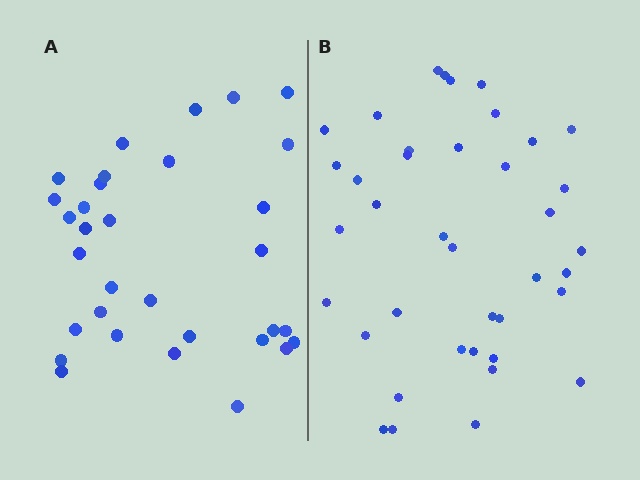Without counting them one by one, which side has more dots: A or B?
Region B (the right region) has more dots.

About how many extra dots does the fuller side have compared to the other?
Region B has roughly 8 or so more dots than region A.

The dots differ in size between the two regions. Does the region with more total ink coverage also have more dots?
No. Region A has more total ink coverage because its dots are larger, but region B actually contains more individual dots. Total area can be misleading — the number of items is what matters here.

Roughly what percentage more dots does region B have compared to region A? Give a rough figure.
About 20% more.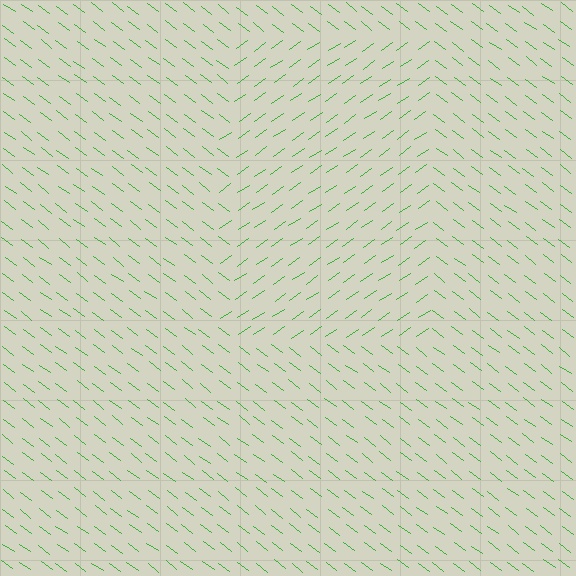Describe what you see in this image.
The image is filled with small green line segments. A rectangle region in the image has lines oriented differently from the surrounding lines, creating a visible texture boundary.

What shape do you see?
I see a rectangle.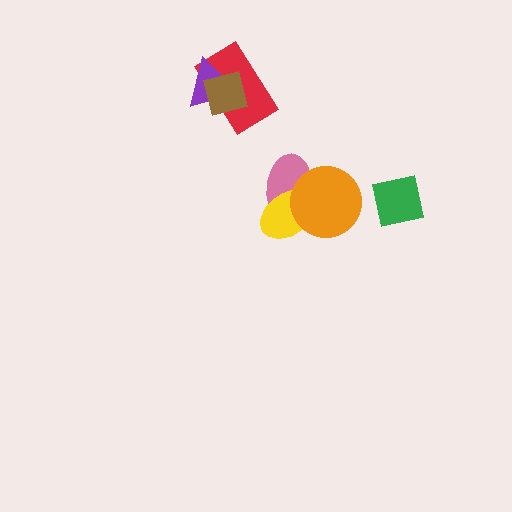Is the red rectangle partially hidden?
Yes, it is partially covered by another shape.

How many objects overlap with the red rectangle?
2 objects overlap with the red rectangle.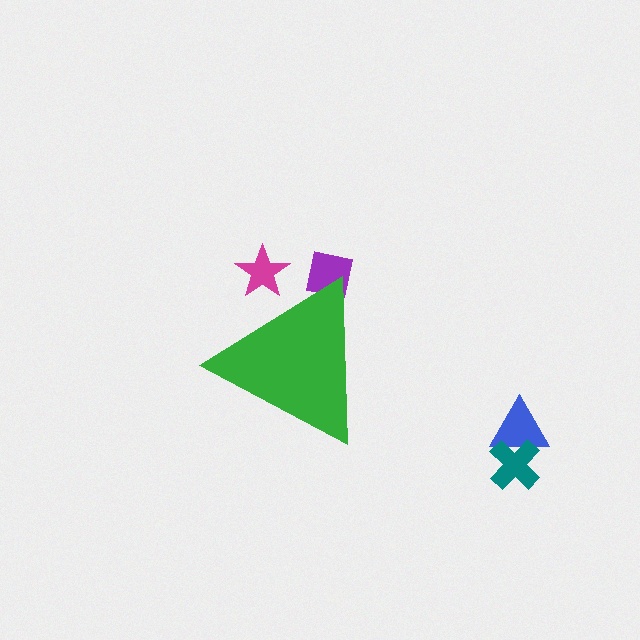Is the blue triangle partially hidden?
No, the blue triangle is fully visible.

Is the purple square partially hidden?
Yes, the purple square is partially hidden behind the green triangle.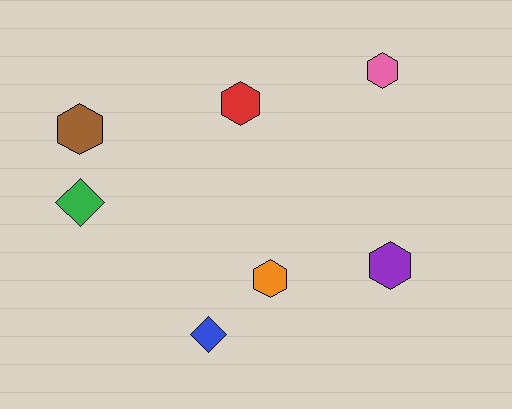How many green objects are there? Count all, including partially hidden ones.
There is 1 green object.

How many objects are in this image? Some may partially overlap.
There are 7 objects.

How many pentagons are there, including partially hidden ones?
There are no pentagons.